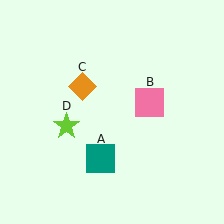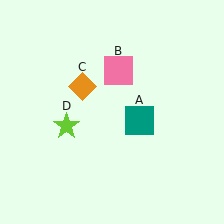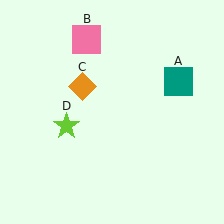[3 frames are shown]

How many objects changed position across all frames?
2 objects changed position: teal square (object A), pink square (object B).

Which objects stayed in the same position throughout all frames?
Orange diamond (object C) and lime star (object D) remained stationary.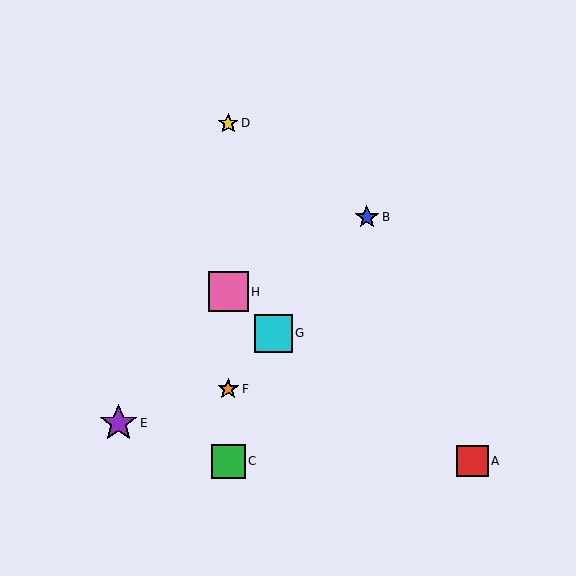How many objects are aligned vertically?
4 objects (C, D, F, H) are aligned vertically.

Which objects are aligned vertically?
Objects C, D, F, H are aligned vertically.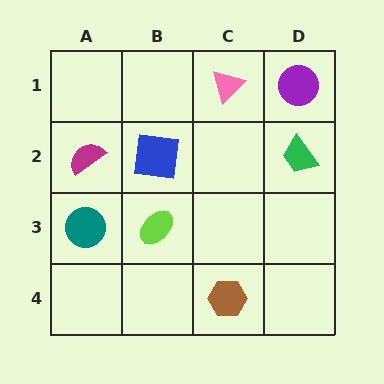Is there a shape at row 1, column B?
No, that cell is empty.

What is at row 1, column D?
A purple circle.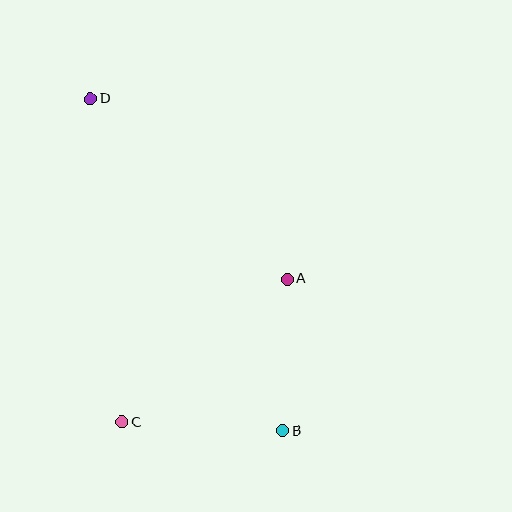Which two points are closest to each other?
Points A and B are closest to each other.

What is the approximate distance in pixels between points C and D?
The distance between C and D is approximately 325 pixels.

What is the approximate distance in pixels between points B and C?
The distance between B and C is approximately 161 pixels.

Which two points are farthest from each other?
Points B and D are farthest from each other.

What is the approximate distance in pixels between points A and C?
The distance between A and C is approximately 218 pixels.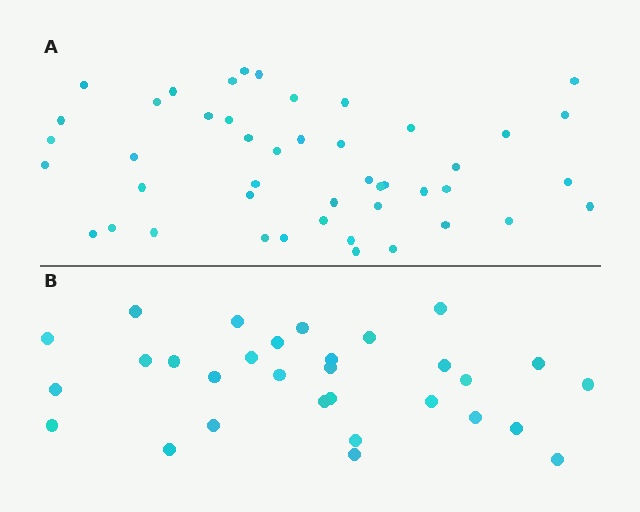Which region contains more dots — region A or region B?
Region A (the top region) has more dots.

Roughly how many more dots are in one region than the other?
Region A has approximately 15 more dots than region B.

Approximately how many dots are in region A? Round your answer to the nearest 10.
About 50 dots. (The exact count is 46, which rounds to 50.)